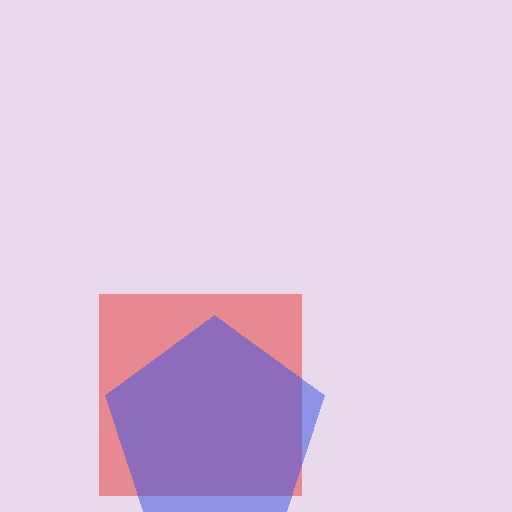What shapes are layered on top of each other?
The layered shapes are: a red square, a blue pentagon.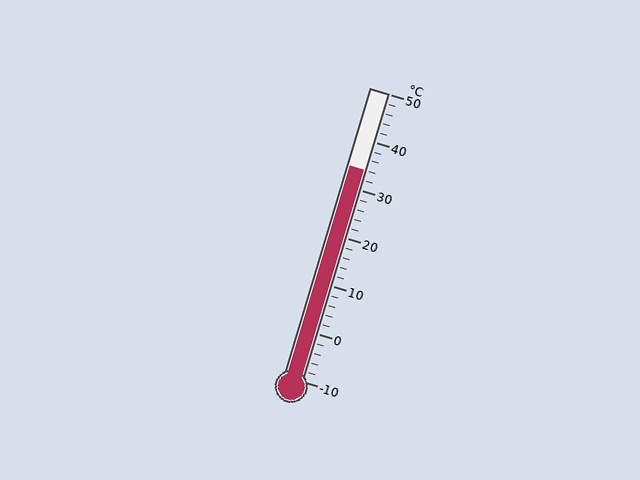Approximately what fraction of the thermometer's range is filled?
The thermometer is filled to approximately 75% of its range.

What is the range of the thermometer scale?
The thermometer scale ranges from -10°C to 50°C.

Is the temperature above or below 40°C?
The temperature is below 40°C.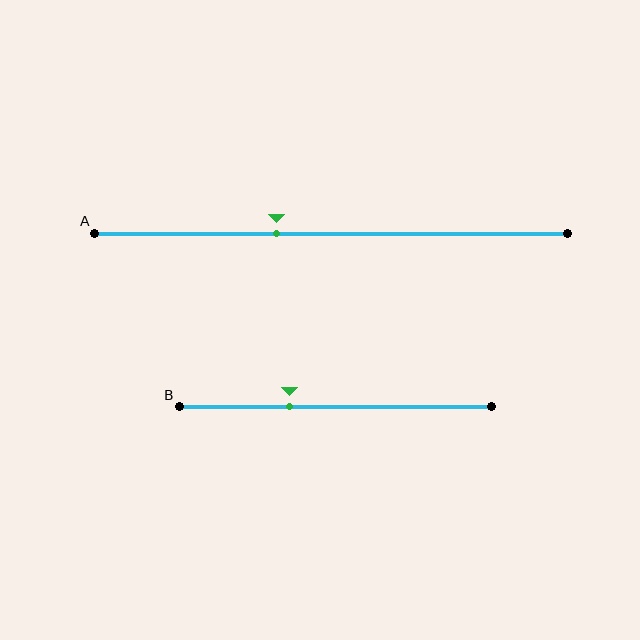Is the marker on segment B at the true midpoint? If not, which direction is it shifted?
No, the marker on segment B is shifted to the left by about 15% of the segment length.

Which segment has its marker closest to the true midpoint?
Segment A has its marker closest to the true midpoint.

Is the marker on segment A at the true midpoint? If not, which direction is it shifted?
No, the marker on segment A is shifted to the left by about 12% of the segment length.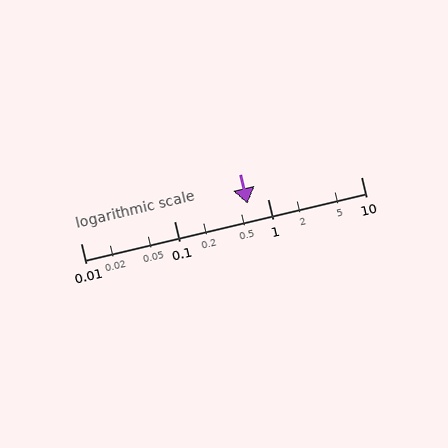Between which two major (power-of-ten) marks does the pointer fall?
The pointer is between 0.1 and 1.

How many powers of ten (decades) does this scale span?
The scale spans 3 decades, from 0.01 to 10.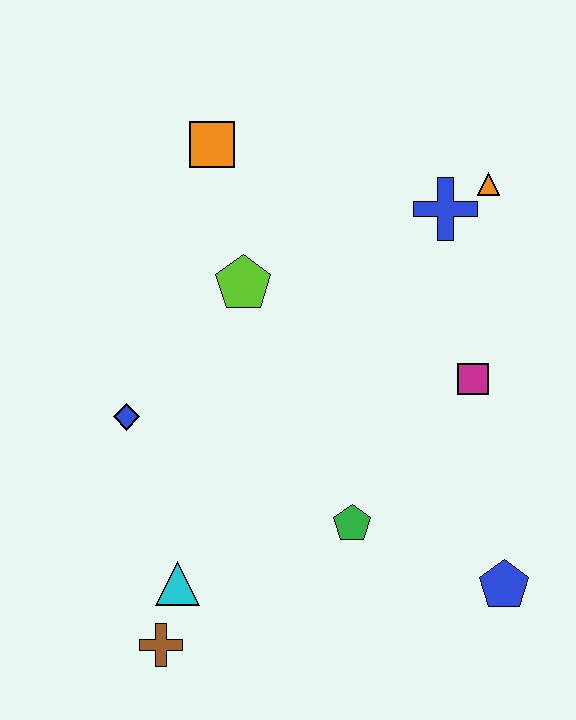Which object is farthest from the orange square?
The blue pentagon is farthest from the orange square.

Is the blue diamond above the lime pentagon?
No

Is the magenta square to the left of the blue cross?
No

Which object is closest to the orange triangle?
The blue cross is closest to the orange triangle.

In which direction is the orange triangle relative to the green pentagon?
The orange triangle is above the green pentagon.